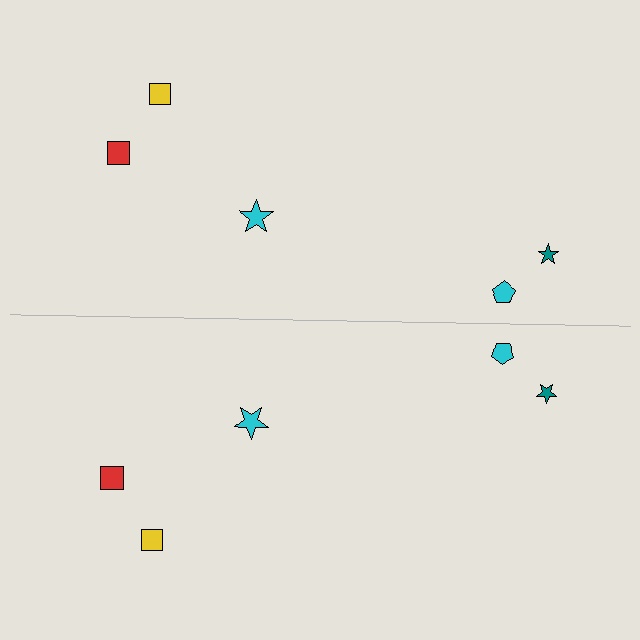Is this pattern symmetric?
Yes, this pattern has bilateral (reflection) symmetry.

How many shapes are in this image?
There are 10 shapes in this image.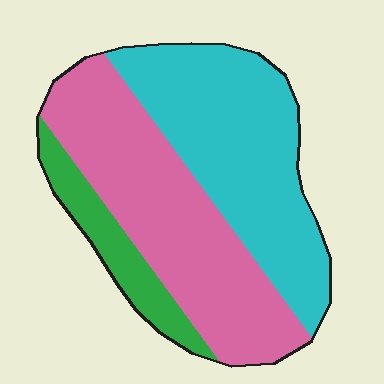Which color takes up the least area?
Green, at roughly 15%.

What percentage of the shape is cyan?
Cyan takes up between a third and a half of the shape.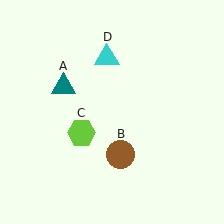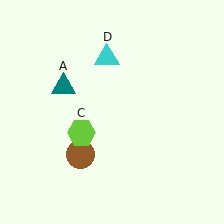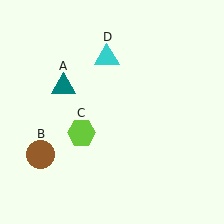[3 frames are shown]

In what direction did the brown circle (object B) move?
The brown circle (object B) moved left.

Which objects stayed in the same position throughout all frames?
Teal triangle (object A) and lime hexagon (object C) and cyan triangle (object D) remained stationary.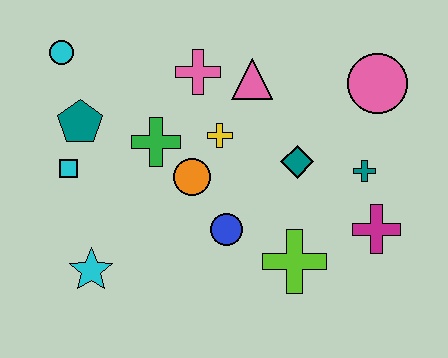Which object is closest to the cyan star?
The cyan square is closest to the cyan star.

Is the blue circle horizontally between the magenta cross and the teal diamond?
No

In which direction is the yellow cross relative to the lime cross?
The yellow cross is above the lime cross.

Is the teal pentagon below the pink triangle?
Yes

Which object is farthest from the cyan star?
The pink circle is farthest from the cyan star.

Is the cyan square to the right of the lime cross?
No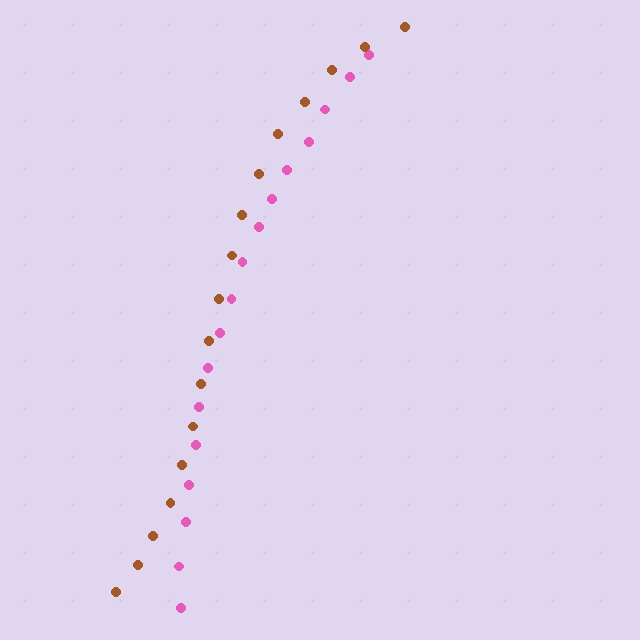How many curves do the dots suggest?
There are 2 distinct paths.